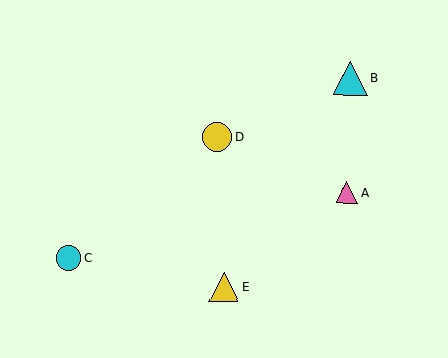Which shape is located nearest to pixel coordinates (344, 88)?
The cyan triangle (labeled B) at (351, 78) is nearest to that location.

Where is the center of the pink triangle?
The center of the pink triangle is at (347, 192).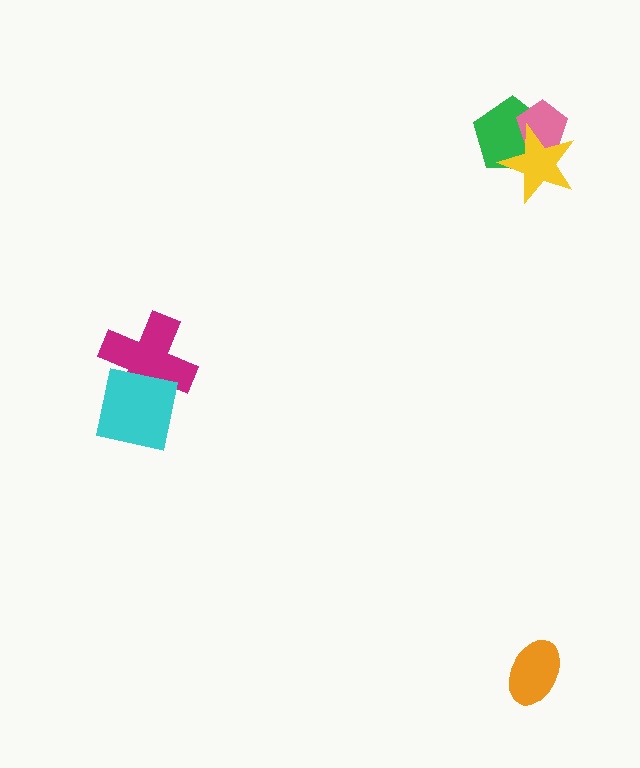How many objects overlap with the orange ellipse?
0 objects overlap with the orange ellipse.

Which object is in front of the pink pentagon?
The yellow star is in front of the pink pentagon.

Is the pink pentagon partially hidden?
Yes, it is partially covered by another shape.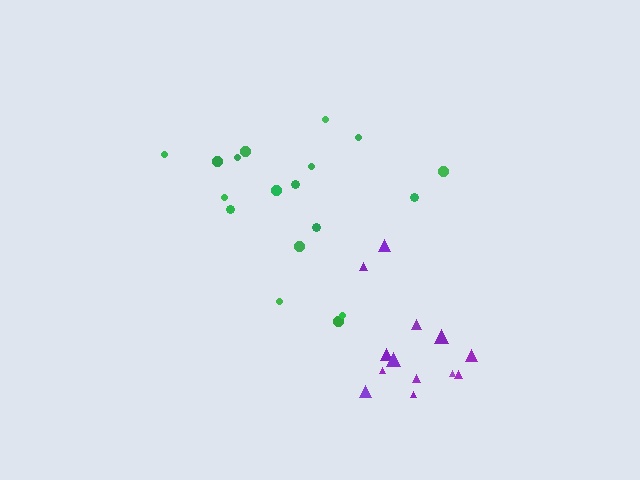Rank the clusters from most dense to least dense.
purple, green.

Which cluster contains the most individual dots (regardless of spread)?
Green (18).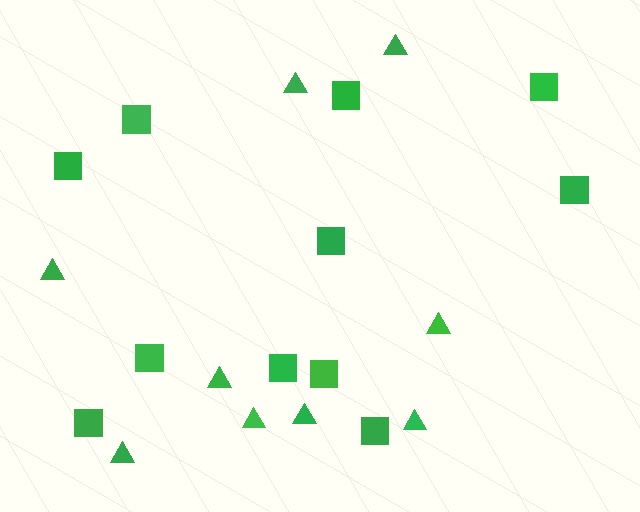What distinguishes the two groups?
There are 2 groups: one group of triangles (9) and one group of squares (11).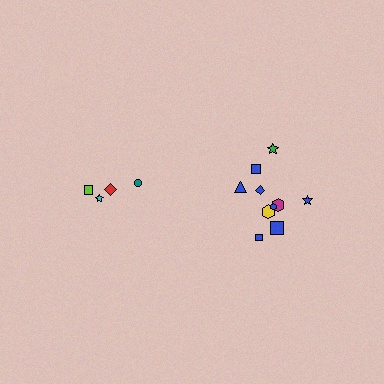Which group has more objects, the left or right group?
The right group.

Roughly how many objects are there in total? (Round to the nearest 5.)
Roughly 15 objects in total.